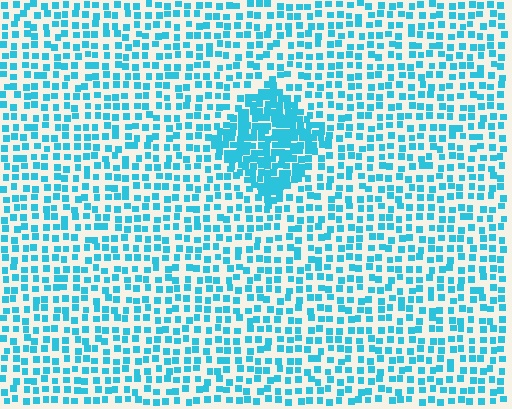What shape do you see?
I see a diamond.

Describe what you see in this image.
The image contains small cyan elements arranged at two different densities. A diamond-shaped region is visible where the elements are more densely packed than the surrounding area.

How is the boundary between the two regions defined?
The boundary is defined by a change in element density (approximately 2.2x ratio). All elements are the same color, size, and shape.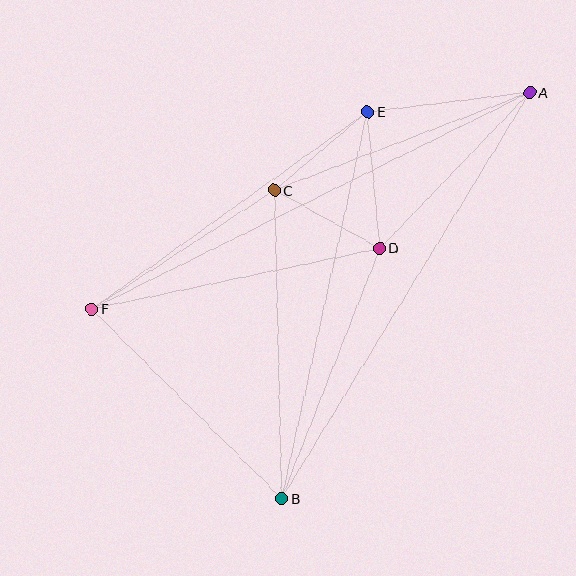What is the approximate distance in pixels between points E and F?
The distance between E and F is approximately 339 pixels.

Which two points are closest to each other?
Points C and D are closest to each other.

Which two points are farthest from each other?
Points A and F are farthest from each other.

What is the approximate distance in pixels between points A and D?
The distance between A and D is approximately 216 pixels.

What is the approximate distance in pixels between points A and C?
The distance between A and C is approximately 273 pixels.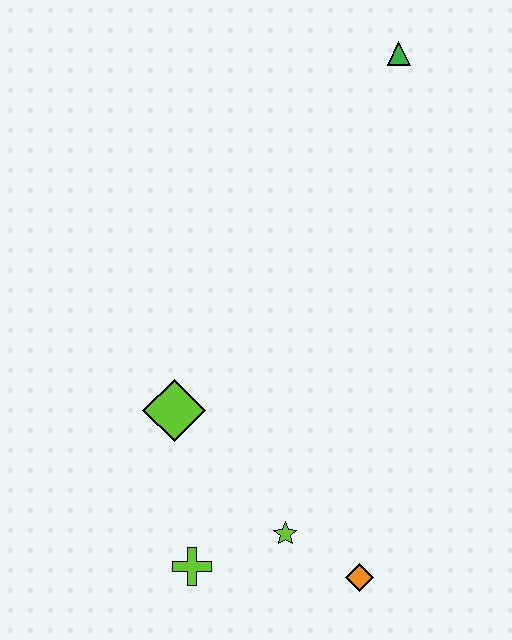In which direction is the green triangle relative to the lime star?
The green triangle is above the lime star.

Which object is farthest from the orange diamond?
The green triangle is farthest from the orange diamond.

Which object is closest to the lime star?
The orange diamond is closest to the lime star.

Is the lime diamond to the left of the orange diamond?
Yes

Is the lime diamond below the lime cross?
No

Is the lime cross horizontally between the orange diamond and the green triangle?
No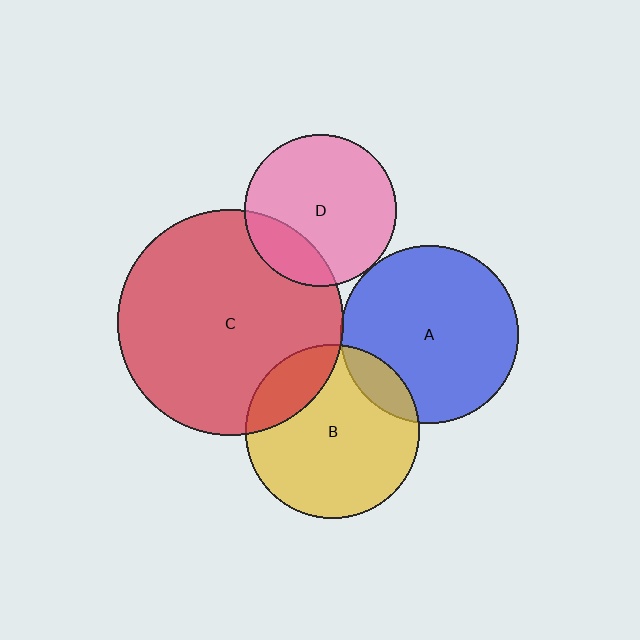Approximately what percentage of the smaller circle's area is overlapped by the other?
Approximately 20%.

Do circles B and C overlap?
Yes.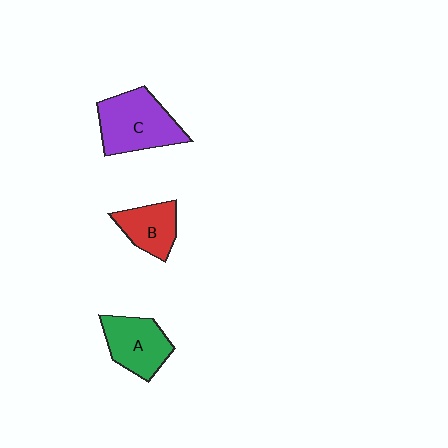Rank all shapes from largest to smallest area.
From largest to smallest: C (purple), A (green), B (red).